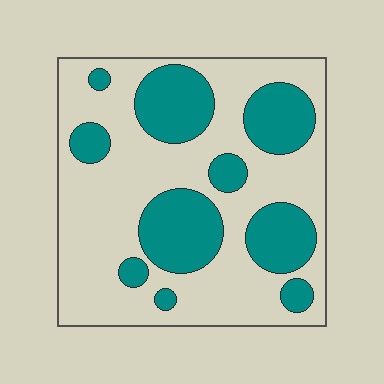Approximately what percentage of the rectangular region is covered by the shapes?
Approximately 35%.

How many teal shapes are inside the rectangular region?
10.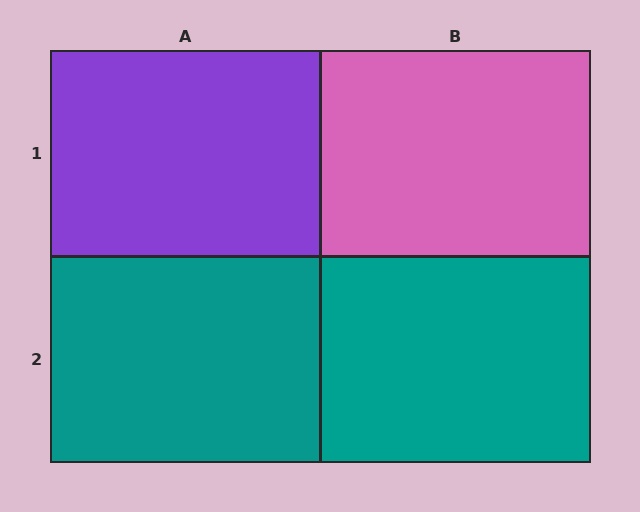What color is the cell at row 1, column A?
Purple.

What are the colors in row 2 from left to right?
Teal, teal.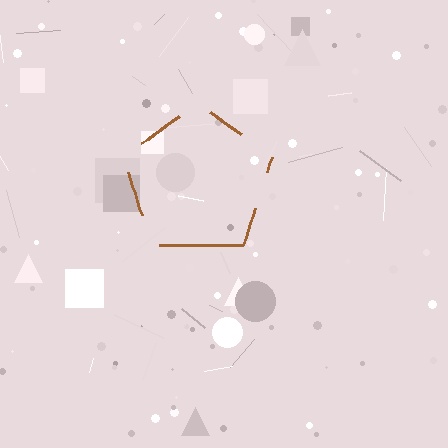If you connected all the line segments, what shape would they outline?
They would outline a pentagon.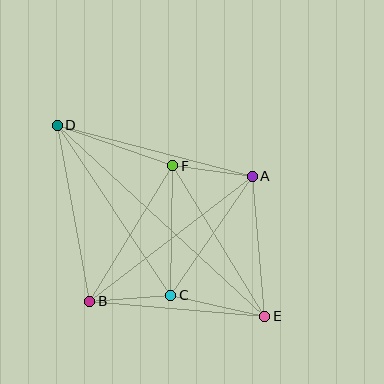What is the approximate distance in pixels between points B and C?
The distance between B and C is approximately 81 pixels.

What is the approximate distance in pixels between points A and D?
The distance between A and D is approximately 202 pixels.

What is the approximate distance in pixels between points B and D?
The distance between B and D is approximately 179 pixels.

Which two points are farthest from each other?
Points D and E are farthest from each other.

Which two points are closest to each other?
Points A and F are closest to each other.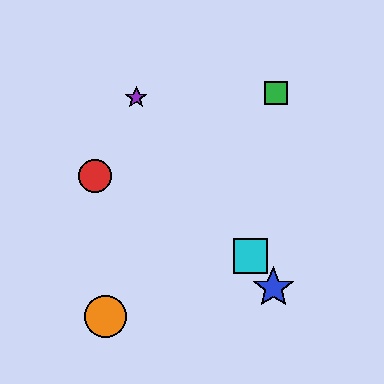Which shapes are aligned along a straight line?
The blue star, the yellow square, the purple star, the cyan square are aligned along a straight line.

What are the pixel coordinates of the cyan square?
The cyan square is at (251, 256).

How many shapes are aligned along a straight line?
4 shapes (the blue star, the yellow square, the purple star, the cyan square) are aligned along a straight line.